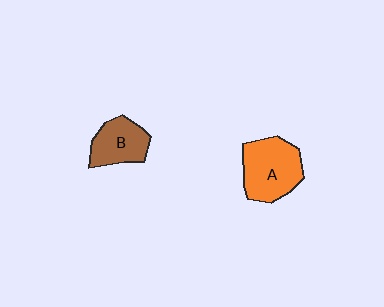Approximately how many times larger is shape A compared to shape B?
Approximately 1.4 times.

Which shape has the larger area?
Shape A (orange).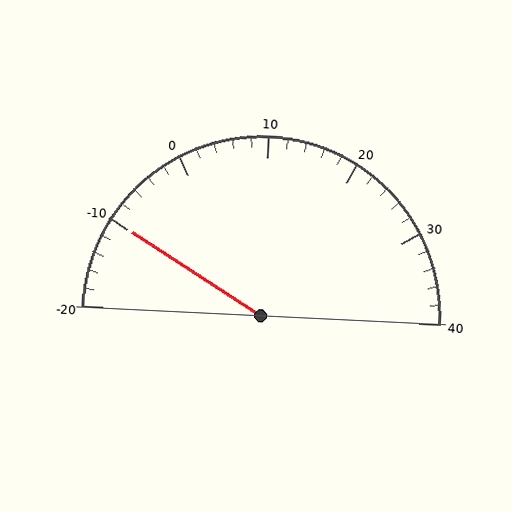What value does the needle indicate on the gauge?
The needle indicates approximately -10.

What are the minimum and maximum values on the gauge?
The gauge ranges from -20 to 40.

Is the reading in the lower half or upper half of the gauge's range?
The reading is in the lower half of the range (-20 to 40).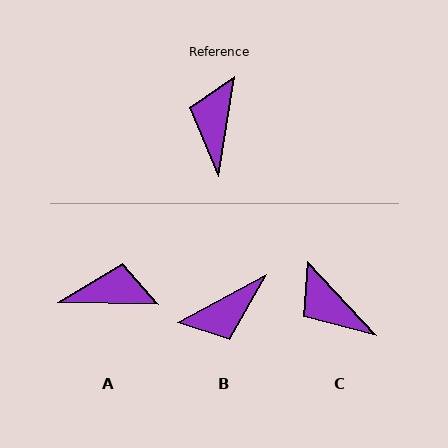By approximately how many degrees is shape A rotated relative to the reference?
Approximately 82 degrees clockwise.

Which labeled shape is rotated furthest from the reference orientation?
B, about 127 degrees away.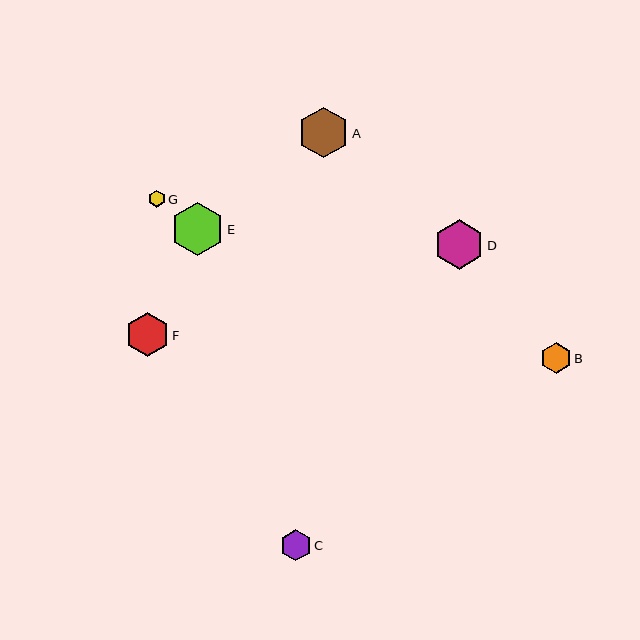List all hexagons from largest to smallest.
From largest to smallest: E, A, D, F, C, B, G.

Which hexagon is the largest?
Hexagon E is the largest with a size of approximately 53 pixels.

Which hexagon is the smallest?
Hexagon G is the smallest with a size of approximately 17 pixels.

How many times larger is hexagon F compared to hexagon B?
Hexagon F is approximately 1.4 times the size of hexagon B.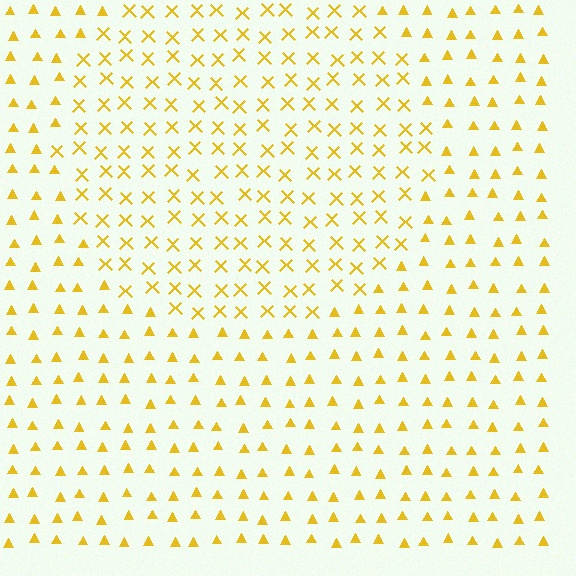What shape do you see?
I see a circle.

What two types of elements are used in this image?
The image uses X marks inside the circle region and triangles outside it.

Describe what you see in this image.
The image is filled with small yellow elements arranged in a uniform grid. A circle-shaped region contains X marks, while the surrounding area contains triangles. The boundary is defined purely by the change in element shape.